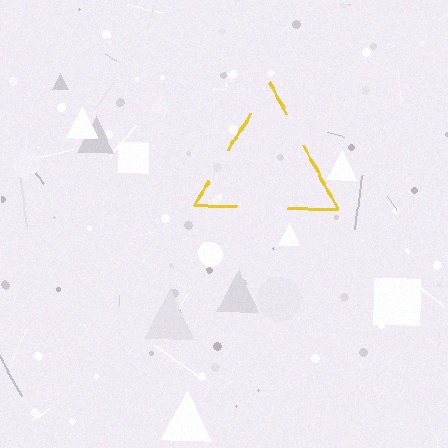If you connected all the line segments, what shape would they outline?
They would outline a triangle.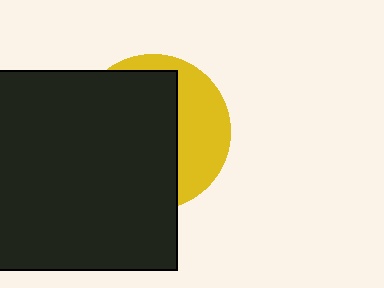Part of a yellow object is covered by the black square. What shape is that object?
It is a circle.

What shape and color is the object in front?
The object in front is a black square.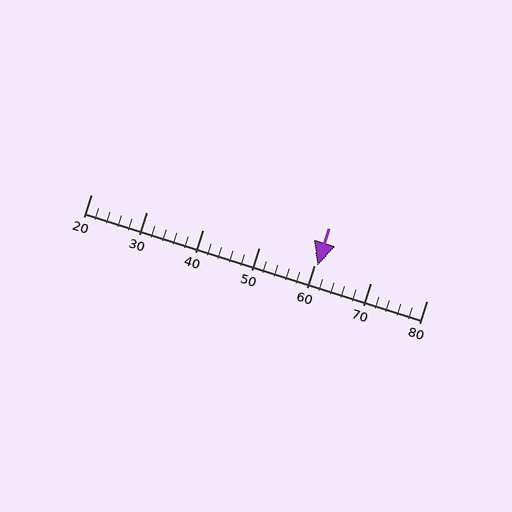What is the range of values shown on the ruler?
The ruler shows values from 20 to 80.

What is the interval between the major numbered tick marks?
The major tick marks are spaced 10 units apart.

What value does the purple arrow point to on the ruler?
The purple arrow points to approximately 60.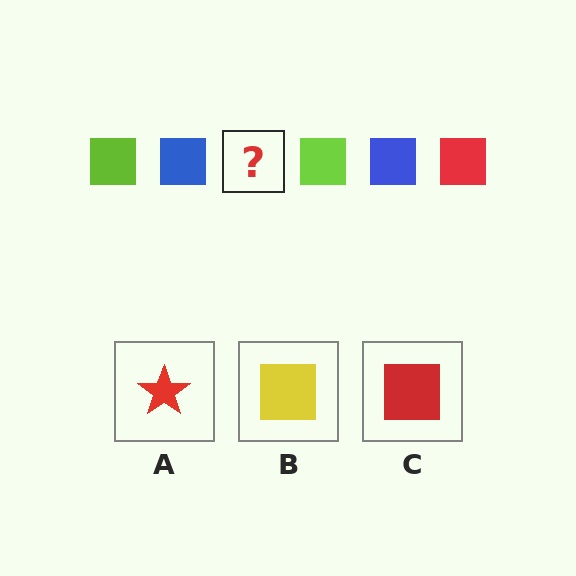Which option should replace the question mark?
Option C.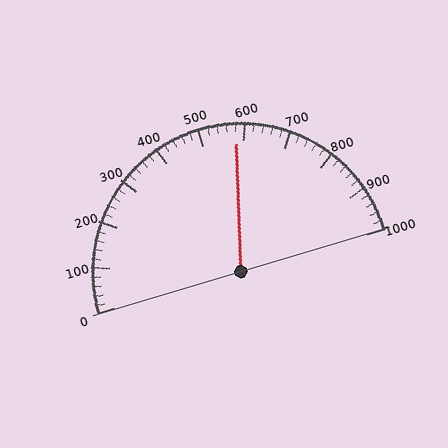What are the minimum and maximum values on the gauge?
The gauge ranges from 0 to 1000.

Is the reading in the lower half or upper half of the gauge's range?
The reading is in the upper half of the range (0 to 1000).